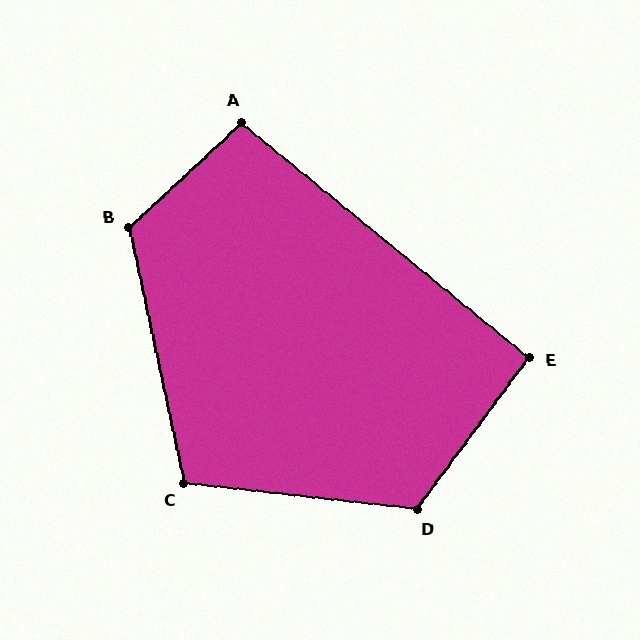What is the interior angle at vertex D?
Approximately 120 degrees (obtuse).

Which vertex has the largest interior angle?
B, at approximately 121 degrees.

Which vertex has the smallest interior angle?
E, at approximately 93 degrees.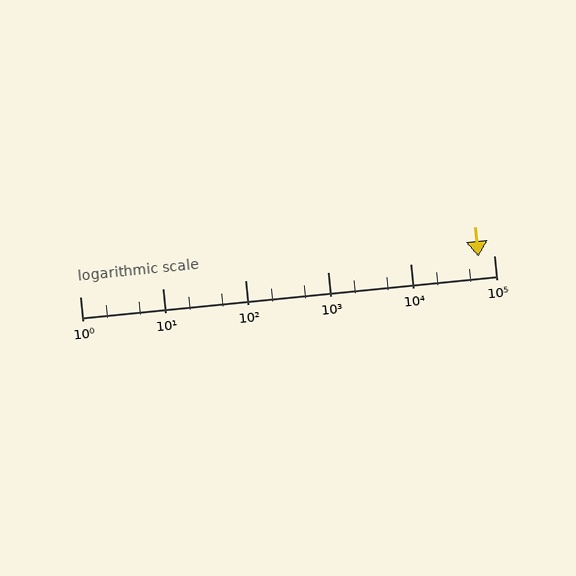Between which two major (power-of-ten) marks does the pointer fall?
The pointer is between 10000 and 100000.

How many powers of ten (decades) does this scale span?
The scale spans 5 decades, from 1 to 100000.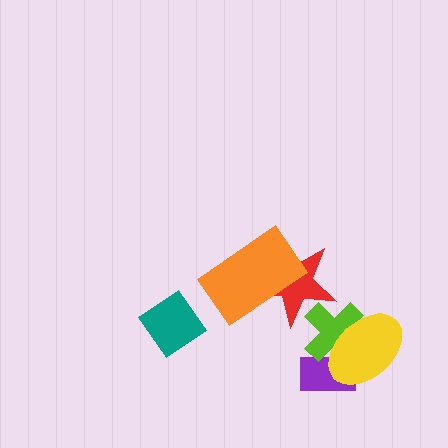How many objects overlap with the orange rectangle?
1 object overlaps with the orange rectangle.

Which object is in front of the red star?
The orange rectangle is in front of the red star.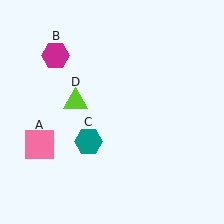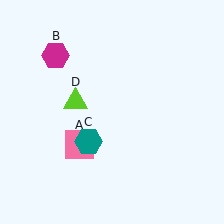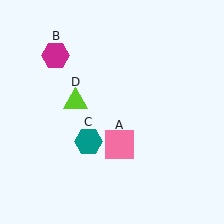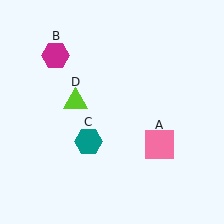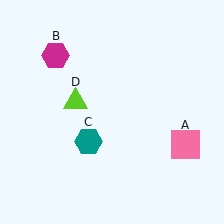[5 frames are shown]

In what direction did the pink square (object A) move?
The pink square (object A) moved right.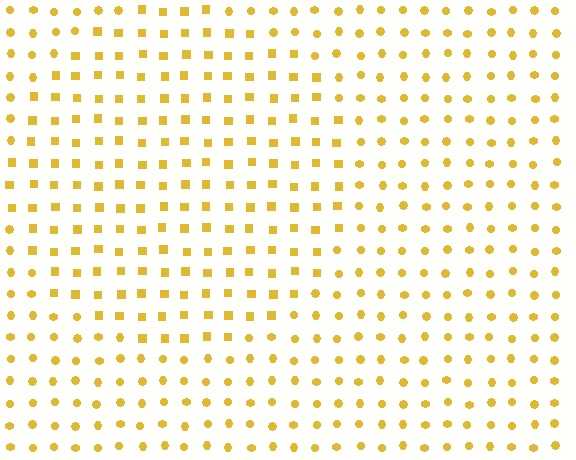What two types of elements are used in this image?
The image uses squares inside the circle region and circles outside it.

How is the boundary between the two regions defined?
The boundary is defined by a change in element shape: squares inside vs. circles outside. All elements share the same color and spacing.